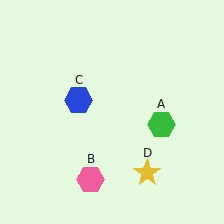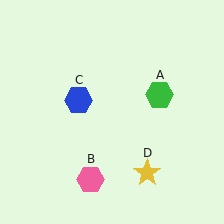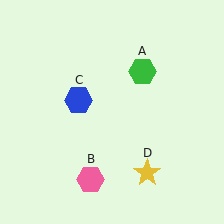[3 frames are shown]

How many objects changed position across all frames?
1 object changed position: green hexagon (object A).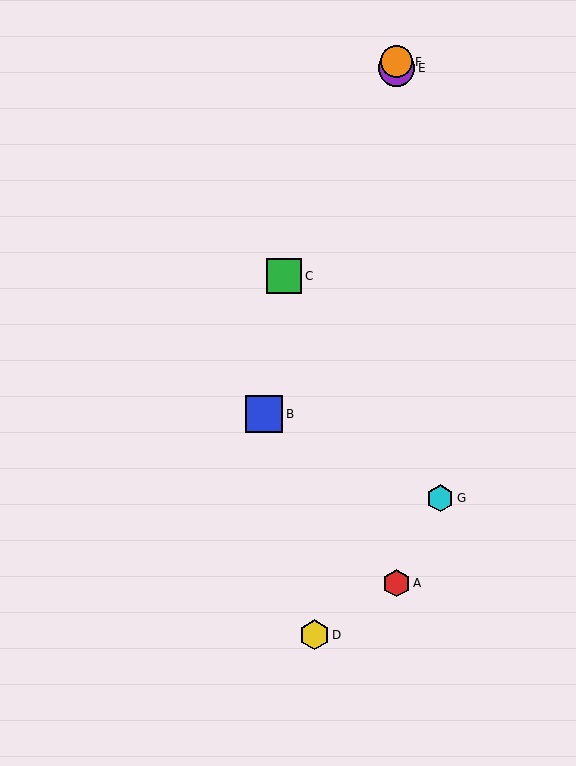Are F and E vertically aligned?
Yes, both are at x≈397.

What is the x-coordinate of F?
Object F is at x≈397.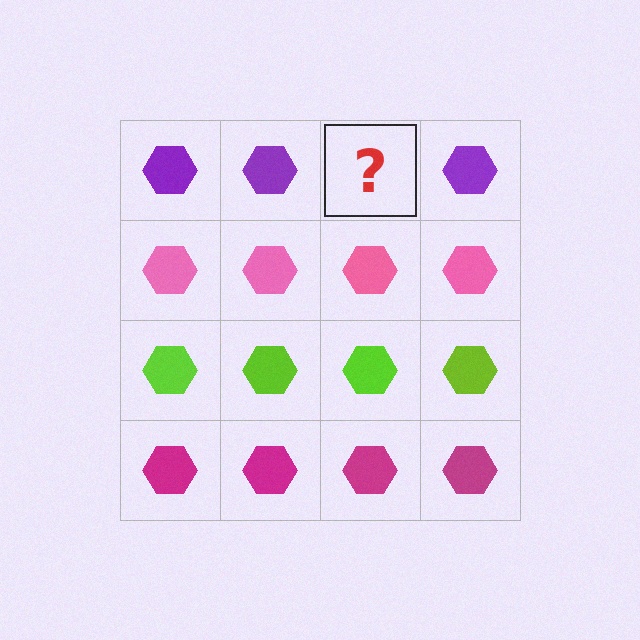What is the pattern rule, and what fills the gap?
The rule is that each row has a consistent color. The gap should be filled with a purple hexagon.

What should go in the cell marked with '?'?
The missing cell should contain a purple hexagon.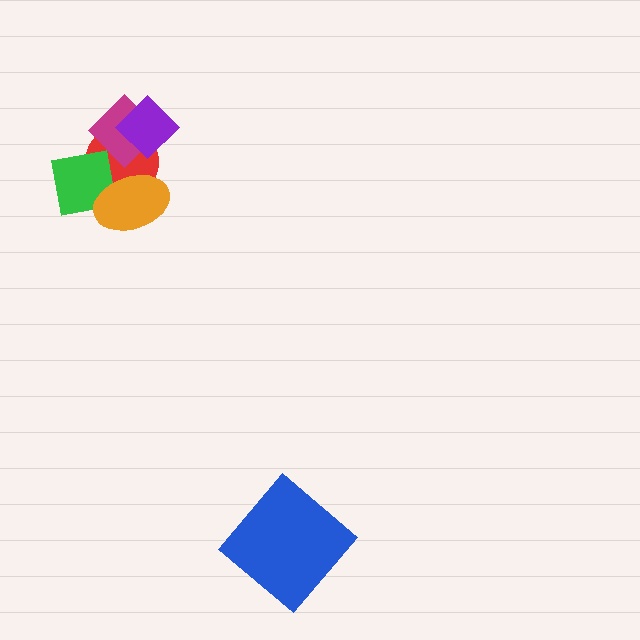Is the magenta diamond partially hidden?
Yes, it is partially covered by another shape.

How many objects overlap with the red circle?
4 objects overlap with the red circle.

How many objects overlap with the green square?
3 objects overlap with the green square.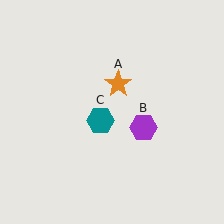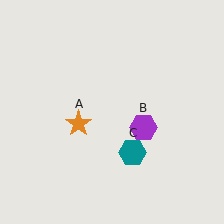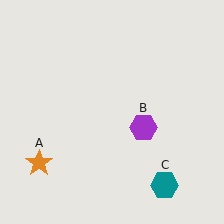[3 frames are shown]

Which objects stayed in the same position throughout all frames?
Purple hexagon (object B) remained stationary.